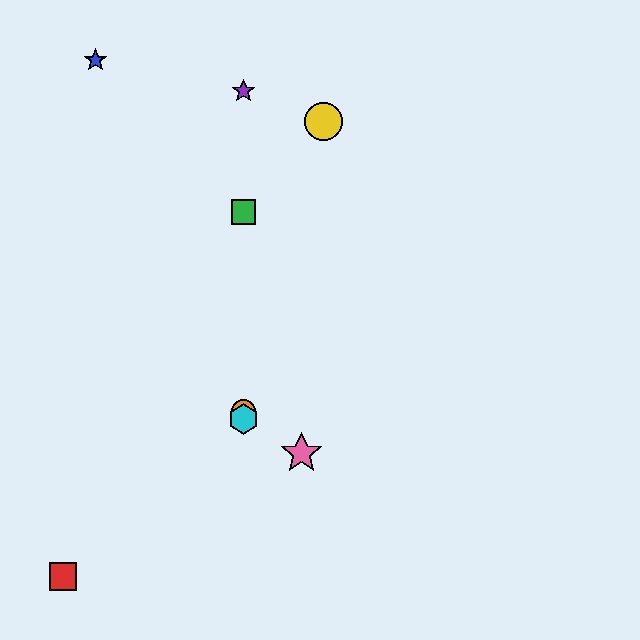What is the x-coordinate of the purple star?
The purple star is at x≈243.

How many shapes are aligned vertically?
4 shapes (the green square, the purple star, the orange circle, the cyan hexagon) are aligned vertically.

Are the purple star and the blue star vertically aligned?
No, the purple star is at x≈243 and the blue star is at x≈96.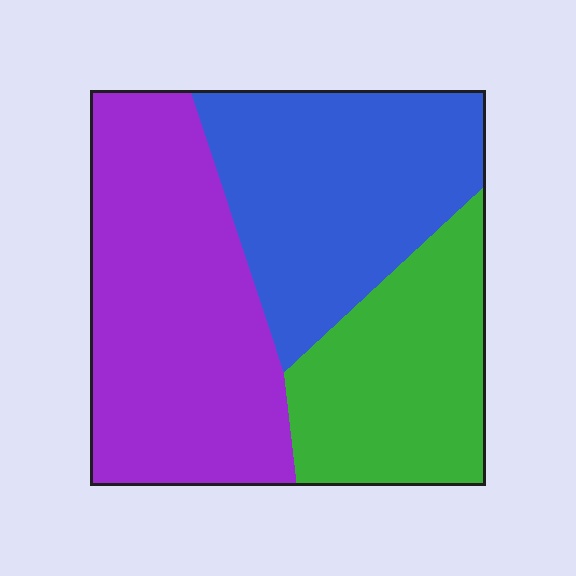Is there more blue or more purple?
Purple.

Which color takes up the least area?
Green, at roughly 25%.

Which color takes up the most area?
Purple, at roughly 40%.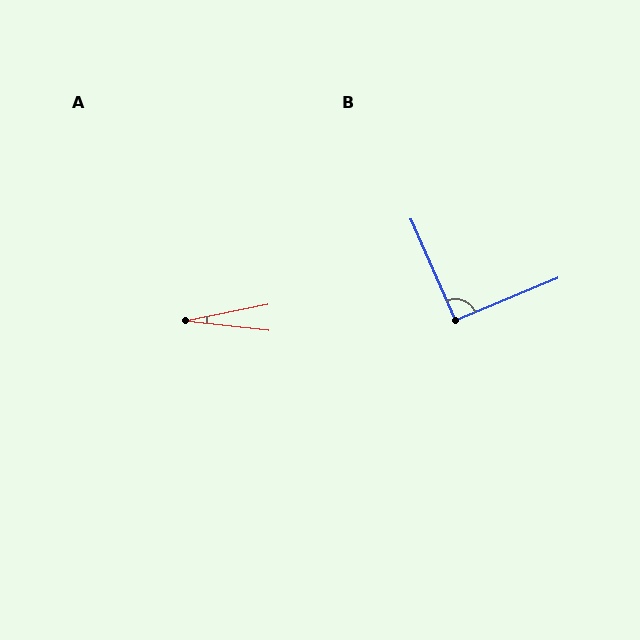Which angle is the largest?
B, at approximately 91 degrees.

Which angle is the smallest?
A, at approximately 18 degrees.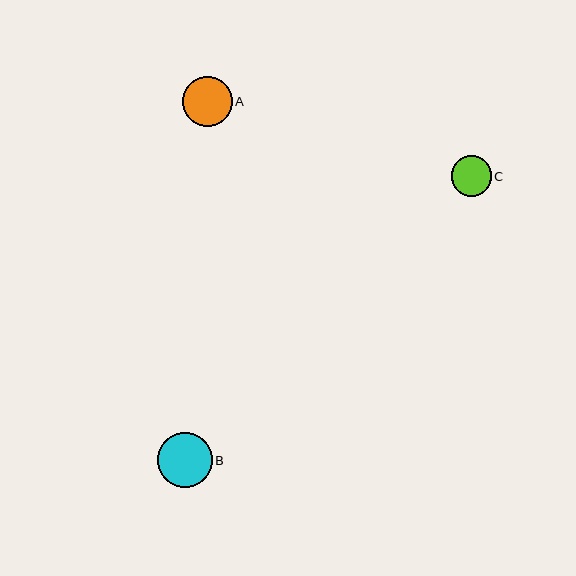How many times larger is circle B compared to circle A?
Circle B is approximately 1.1 times the size of circle A.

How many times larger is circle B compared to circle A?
Circle B is approximately 1.1 times the size of circle A.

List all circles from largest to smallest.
From largest to smallest: B, A, C.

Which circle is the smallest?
Circle C is the smallest with a size of approximately 40 pixels.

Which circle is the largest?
Circle B is the largest with a size of approximately 55 pixels.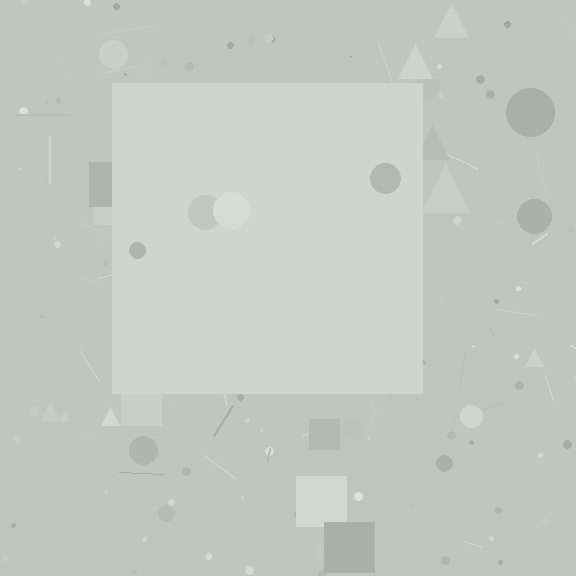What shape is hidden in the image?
A square is hidden in the image.